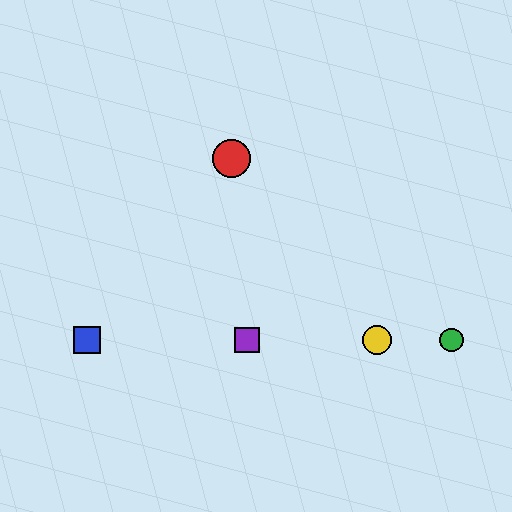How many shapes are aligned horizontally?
4 shapes (the blue square, the green circle, the yellow circle, the purple square) are aligned horizontally.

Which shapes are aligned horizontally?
The blue square, the green circle, the yellow circle, the purple square are aligned horizontally.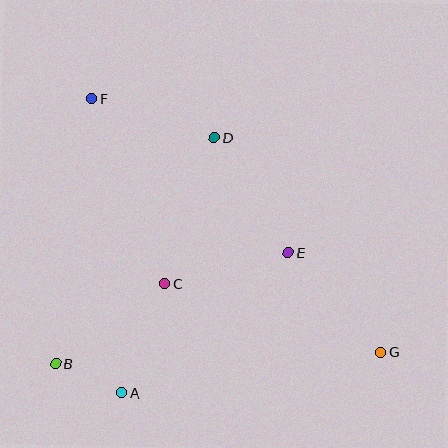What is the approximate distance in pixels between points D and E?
The distance between D and E is approximately 137 pixels.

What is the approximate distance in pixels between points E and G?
The distance between E and G is approximately 135 pixels.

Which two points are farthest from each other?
Points F and G are farthest from each other.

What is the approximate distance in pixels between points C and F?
The distance between C and F is approximately 199 pixels.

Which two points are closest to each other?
Points A and B are closest to each other.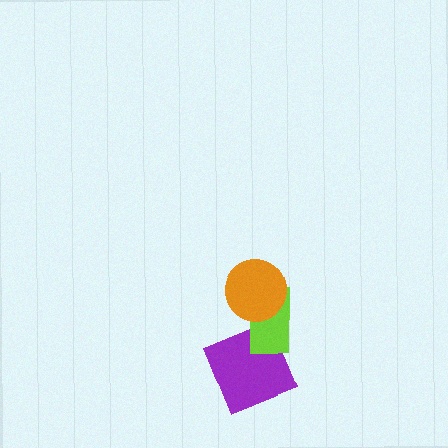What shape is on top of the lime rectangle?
The orange circle is on top of the lime rectangle.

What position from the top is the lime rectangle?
The lime rectangle is 2nd from the top.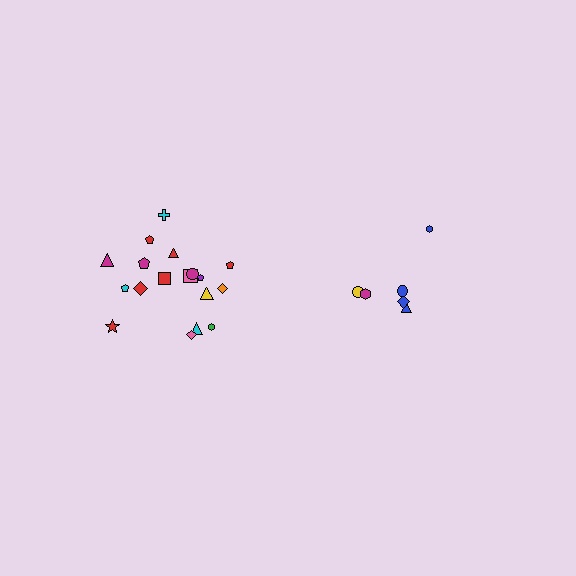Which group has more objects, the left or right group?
The left group.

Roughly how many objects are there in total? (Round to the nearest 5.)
Roughly 25 objects in total.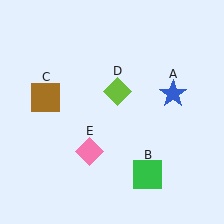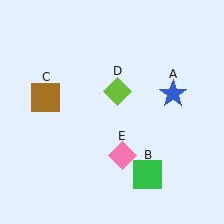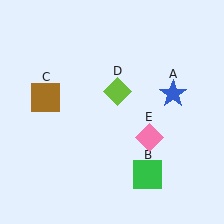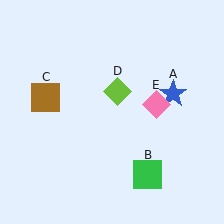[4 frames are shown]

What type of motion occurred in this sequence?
The pink diamond (object E) rotated counterclockwise around the center of the scene.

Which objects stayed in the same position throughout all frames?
Blue star (object A) and green square (object B) and brown square (object C) and lime diamond (object D) remained stationary.